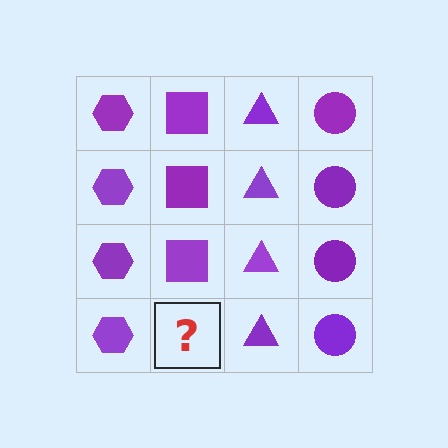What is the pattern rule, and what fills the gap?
The rule is that each column has a consistent shape. The gap should be filled with a purple square.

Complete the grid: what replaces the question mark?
The question mark should be replaced with a purple square.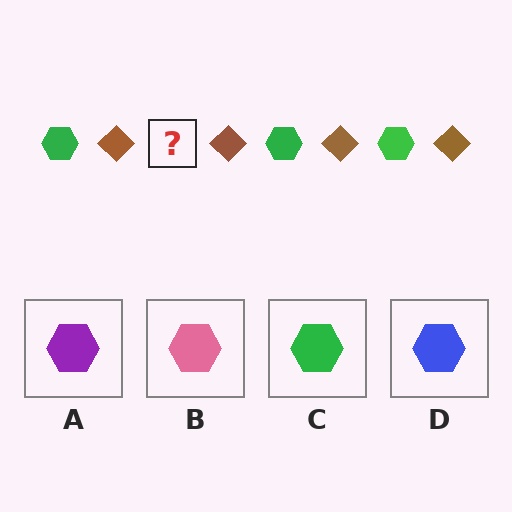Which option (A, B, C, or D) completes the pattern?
C.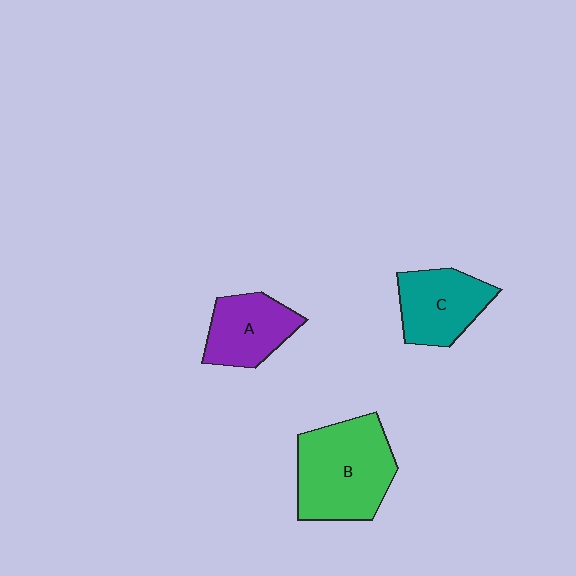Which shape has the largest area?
Shape B (green).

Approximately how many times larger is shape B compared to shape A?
Approximately 1.6 times.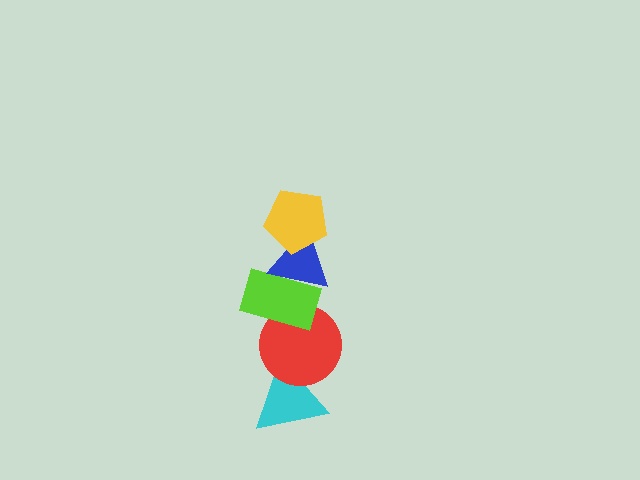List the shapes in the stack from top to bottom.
From top to bottom: the yellow pentagon, the blue triangle, the lime rectangle, the red circle, the cyan triangle.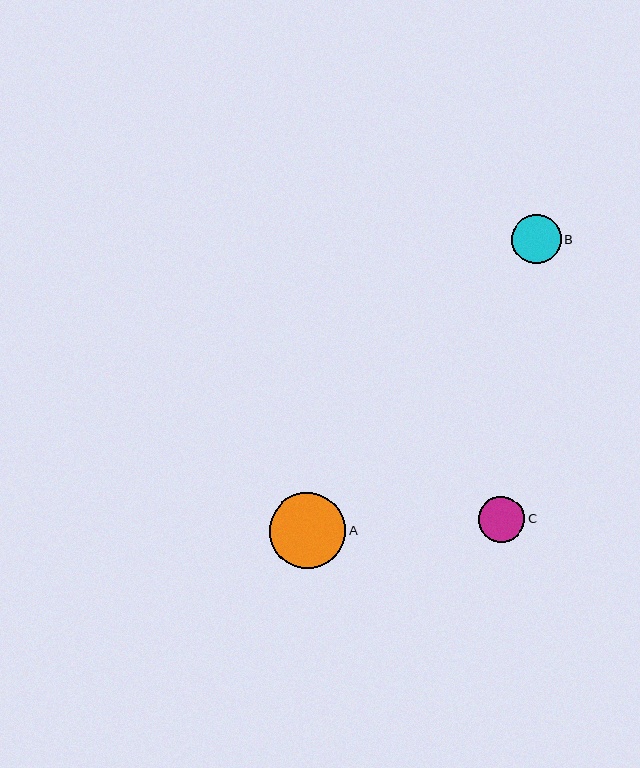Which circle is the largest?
Circle A is the largest with a size of approximately 76 pixels.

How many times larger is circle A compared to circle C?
Circle A is approximately 1.6 times the size of circle C.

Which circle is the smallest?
Circle C is the smallest with a size of approximately 46 pixels.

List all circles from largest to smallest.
From largest to smallest: A, B, C.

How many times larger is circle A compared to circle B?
Circle A is approximately 1.5 times the size of circle B.